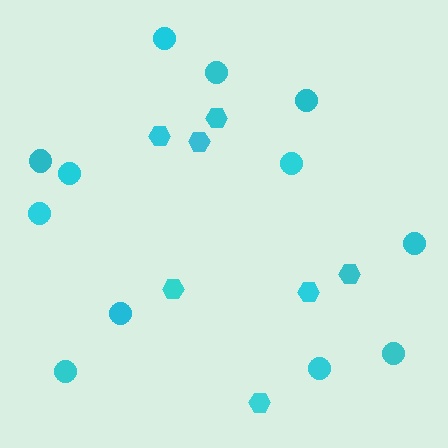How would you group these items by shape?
There are 2 groups: one group of hexagons (7) and one group of circles (12).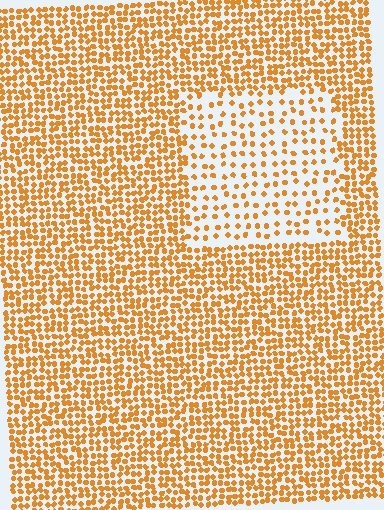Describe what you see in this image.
The image contains small orange elements arranged at two different densities. A rectangle-shaped region is visible where the elements are less densely packed than the surrounding area.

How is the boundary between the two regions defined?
The boundary is defined by a change in element density (approximately 2.3x ratio). All elements are the same color, size, and shape.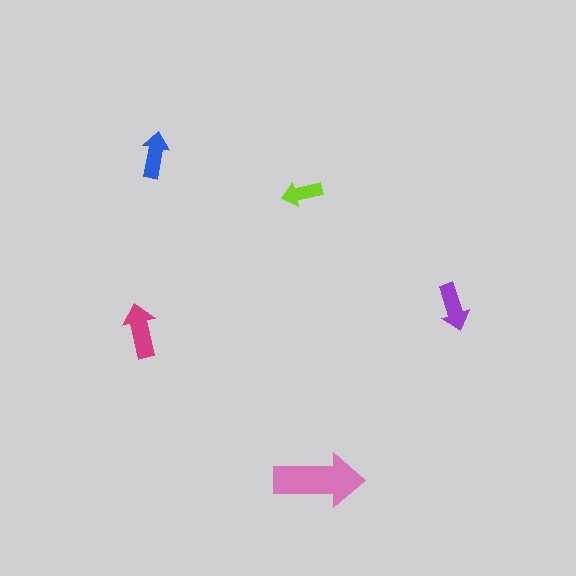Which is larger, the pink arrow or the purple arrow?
The pink one.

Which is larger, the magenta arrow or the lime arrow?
The magenta one.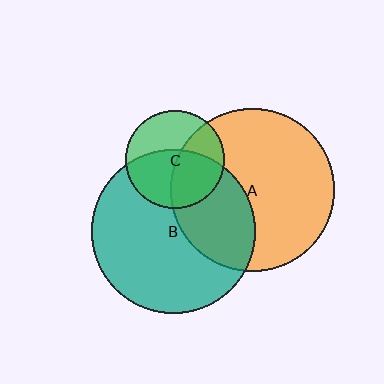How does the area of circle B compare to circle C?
Approximately 2.8 times.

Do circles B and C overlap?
Yes.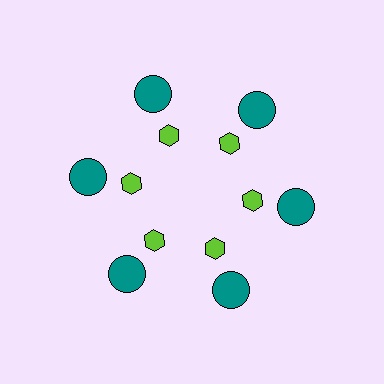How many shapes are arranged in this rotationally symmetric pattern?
There are 12 shapes, arranged in 6 groups of 2.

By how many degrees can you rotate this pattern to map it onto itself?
The pattern maps onto itself every 60 degrees of rotation.